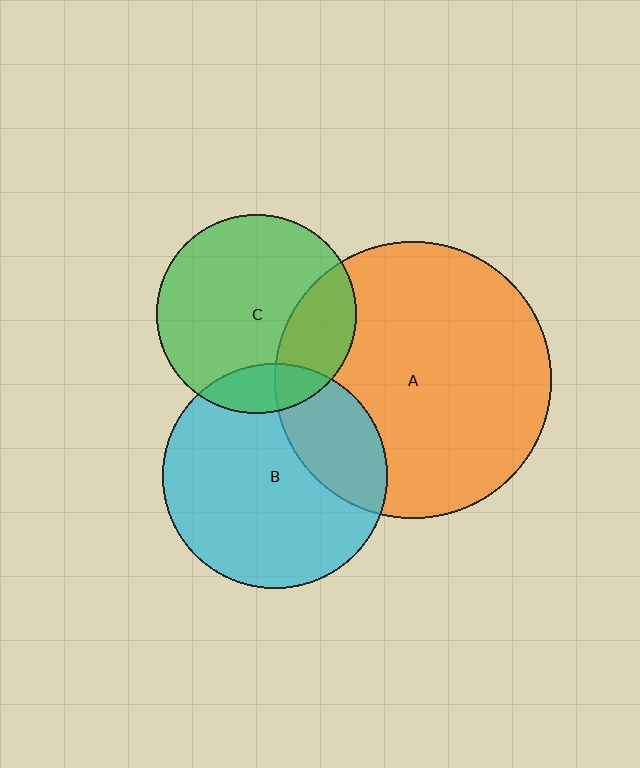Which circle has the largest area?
Circle A (orange).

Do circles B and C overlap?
Yes.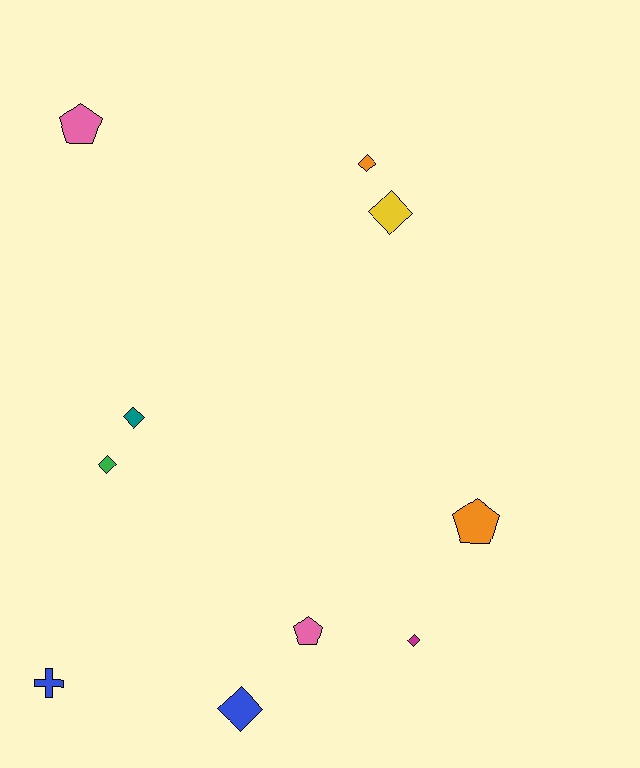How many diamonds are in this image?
There are 6 diamonds.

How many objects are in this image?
There are 10 objects.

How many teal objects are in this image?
There is 1 teal object.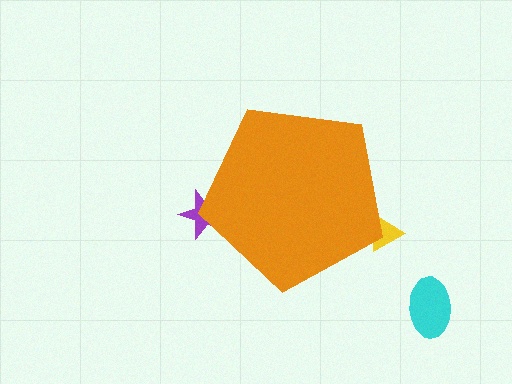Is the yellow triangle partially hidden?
Yes, the yellow triangle is partially hidden behind the orange pentagon.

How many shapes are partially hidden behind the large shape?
2 shapes are partially hidden.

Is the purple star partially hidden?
Yes, the purple star is partially hidden behind the orange pentagon.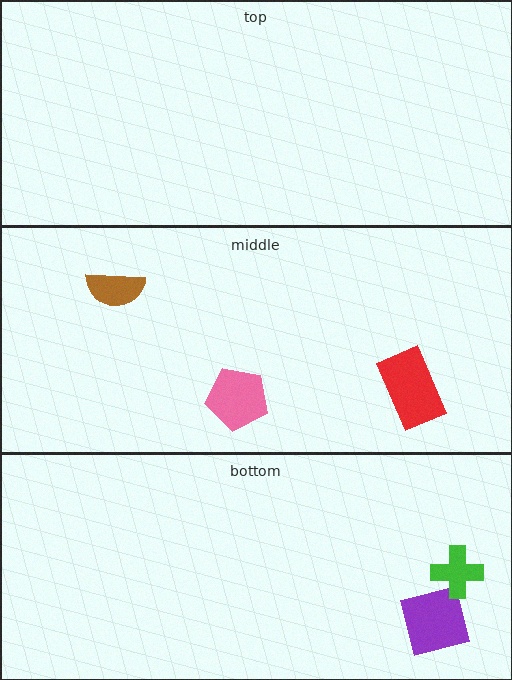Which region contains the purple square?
The bottom region.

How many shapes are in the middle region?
3.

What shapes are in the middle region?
The brown semicircle, the pink pentagon, the red rectangle.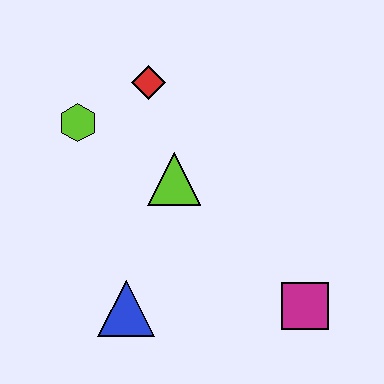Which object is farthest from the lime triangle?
The magenta square is farthest from the lime triangle.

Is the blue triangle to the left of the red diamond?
Yes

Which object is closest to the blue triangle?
The lime triangle is closest to the blue triangle.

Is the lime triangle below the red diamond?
Yes